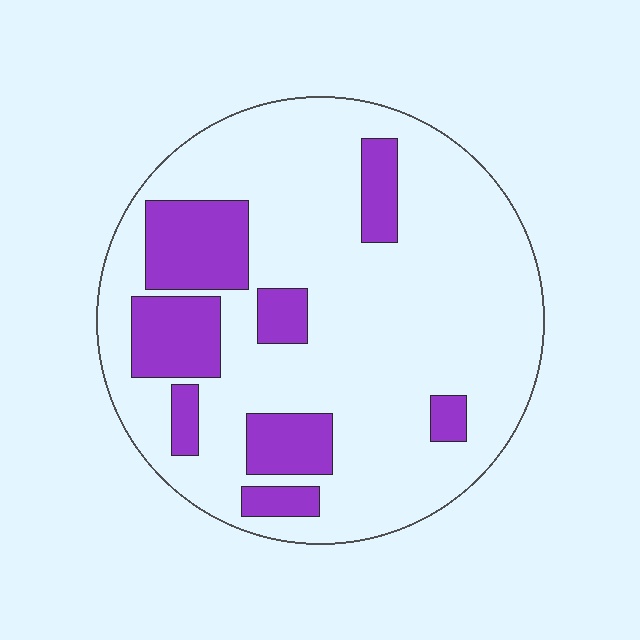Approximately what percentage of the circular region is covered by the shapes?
Approximately 20%.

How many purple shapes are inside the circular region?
8.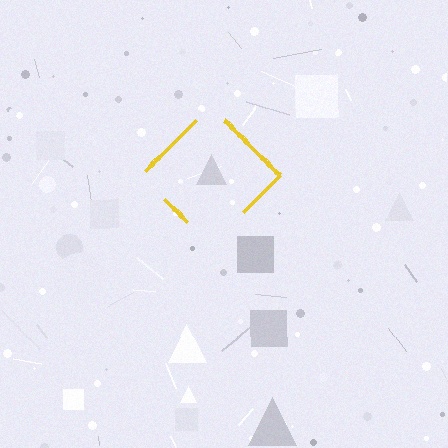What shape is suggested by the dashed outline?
The dashed outline suggests a diamond.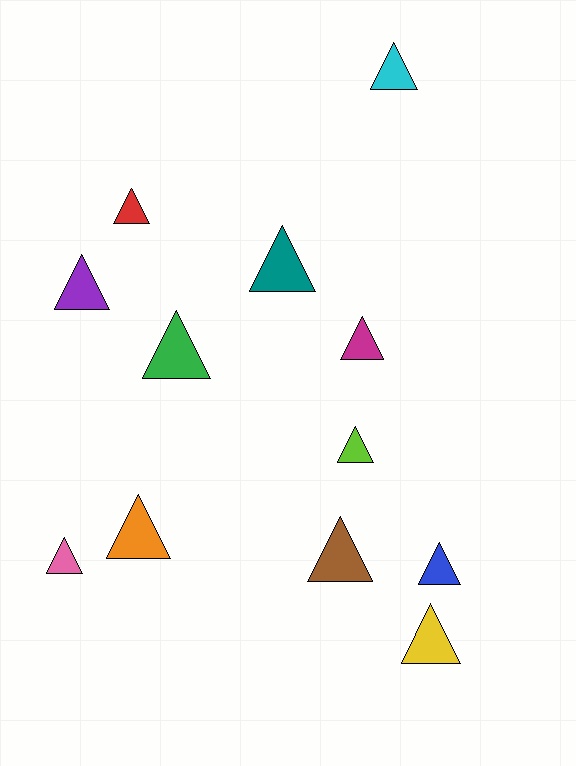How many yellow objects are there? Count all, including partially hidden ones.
There is 1 yellow object.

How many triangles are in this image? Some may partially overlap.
There are 12 triangles.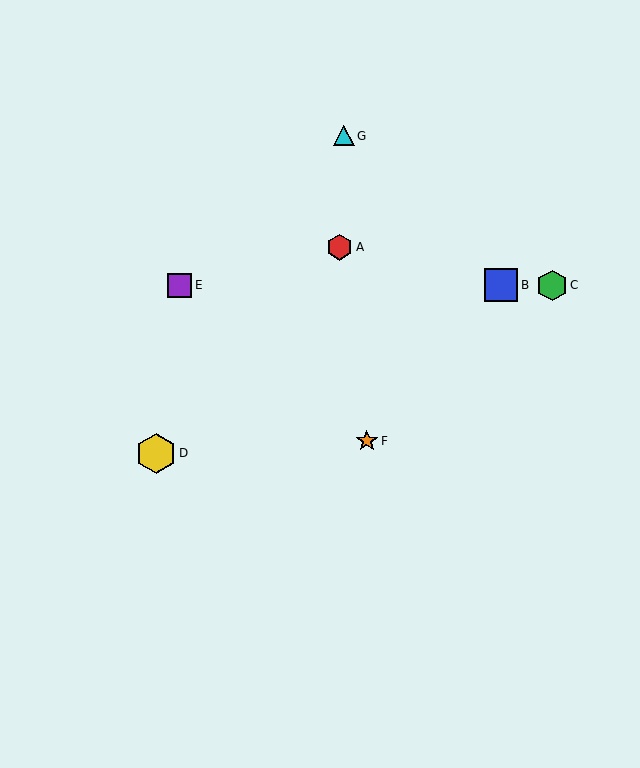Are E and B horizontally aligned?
Yes, both are at y≈285.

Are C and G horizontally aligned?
No, C is at y≈285 and G is at y≈136.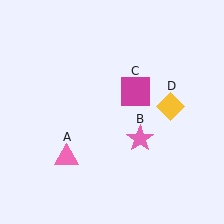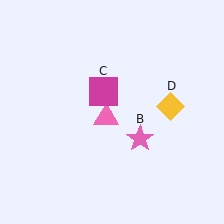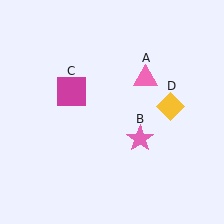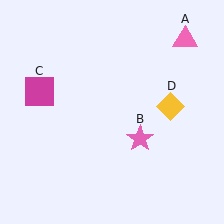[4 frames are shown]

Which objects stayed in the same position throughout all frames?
Pink star (object B) and yellow diamond (object D) remained stationary.